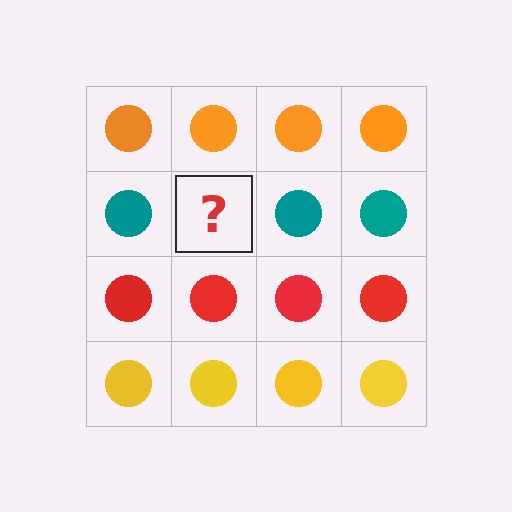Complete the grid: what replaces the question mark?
The question mark should be replaced with a teal circle.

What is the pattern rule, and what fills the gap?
The rule is that each row has a consistent color. The gap should be filled with a teal circle.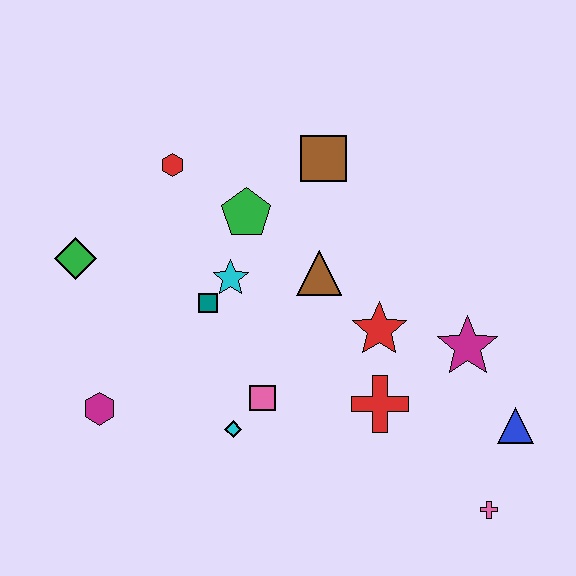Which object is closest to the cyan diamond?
The pink square is closest to the cyan diamond.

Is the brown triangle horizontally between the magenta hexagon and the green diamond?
No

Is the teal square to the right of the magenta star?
No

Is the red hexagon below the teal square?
No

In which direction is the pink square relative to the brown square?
The pink square is below the brown square.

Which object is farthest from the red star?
The green diamond is farthest from the red star.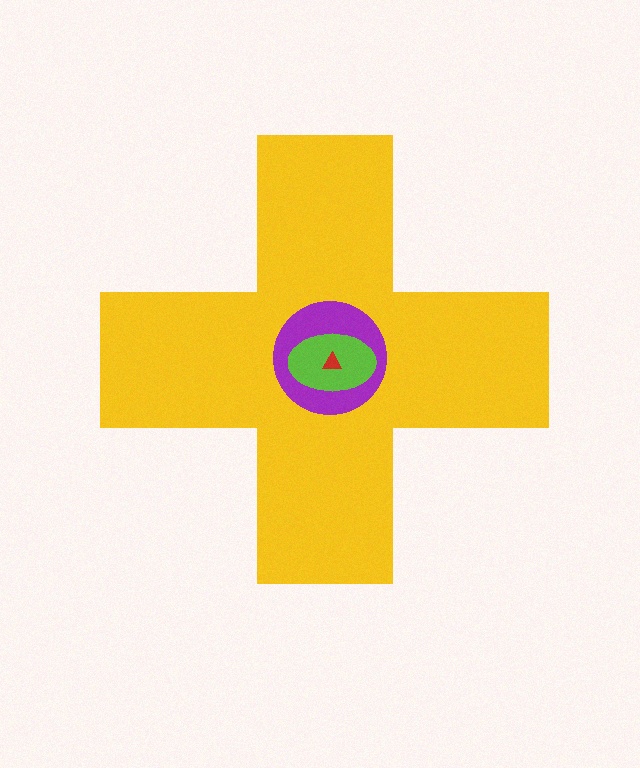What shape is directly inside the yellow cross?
The purple circle.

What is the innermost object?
The red triangle.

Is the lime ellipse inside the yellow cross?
Yes.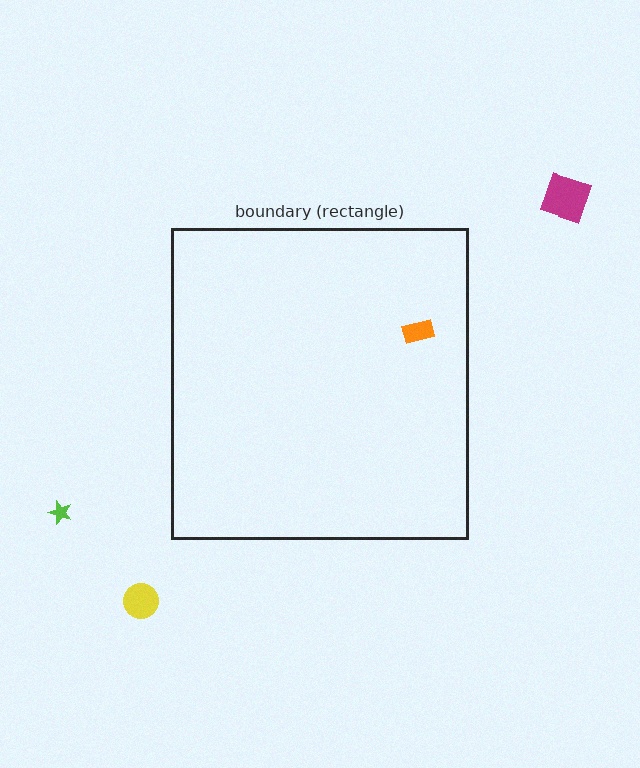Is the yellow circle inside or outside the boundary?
Outside.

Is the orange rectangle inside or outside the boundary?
Inside.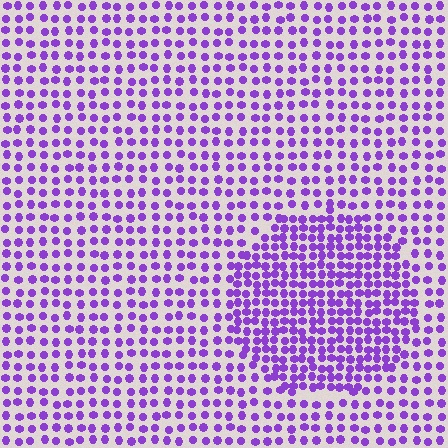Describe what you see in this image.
The image contains small purple elements arranged at two different densities. A circle-shaped region is visible where the elements are more densely packed than the surrounding area.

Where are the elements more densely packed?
The elements are more densely packed inside the circle boundary.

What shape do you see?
I see a circle.